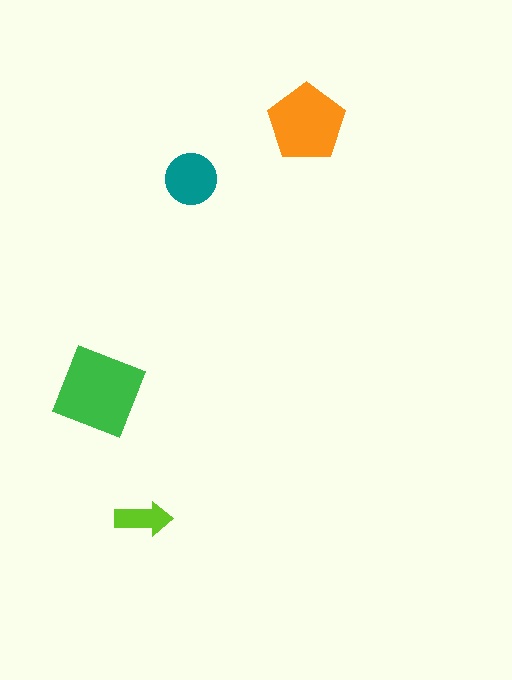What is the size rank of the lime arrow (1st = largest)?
4th.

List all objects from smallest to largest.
The lime arrow, the teal circle, the orange pentagon, the green diamond.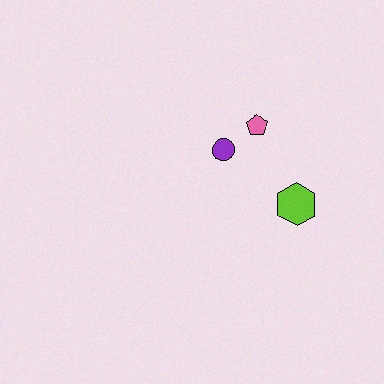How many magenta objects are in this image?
There are no magenta objects.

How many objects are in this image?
There are 3 objects.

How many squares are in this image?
There are no squares.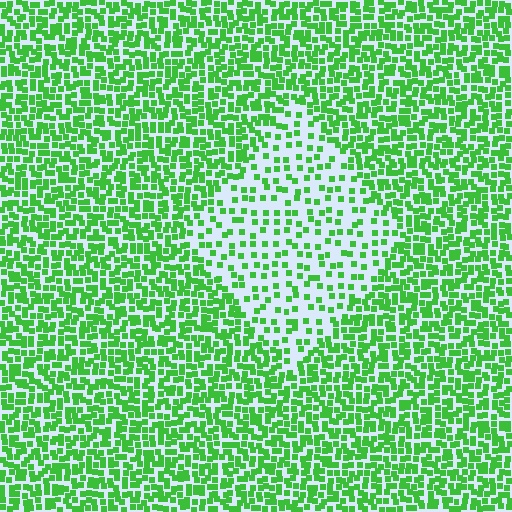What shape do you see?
I see a diamond.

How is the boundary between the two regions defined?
The boundary is defined by a change in element density (approximately 2.3x ratio). All elements are the same color, size, and shape.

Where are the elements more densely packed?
The elements are more densely packed outside the diamond boundary.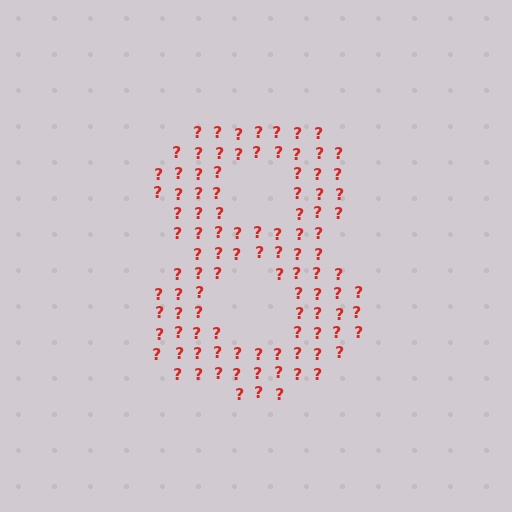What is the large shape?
The large shape is the digit 8.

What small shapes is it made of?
It is made of small question marks.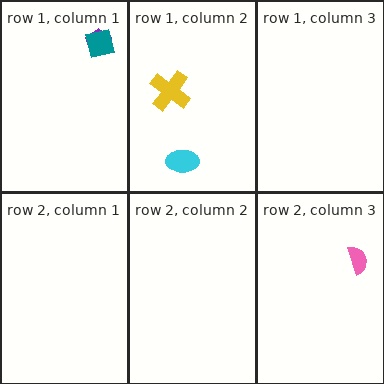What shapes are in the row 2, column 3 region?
The pink semicircle.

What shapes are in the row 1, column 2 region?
The yellow cross, the cyan ellipse.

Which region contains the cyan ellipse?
The row 1, column 2 region.